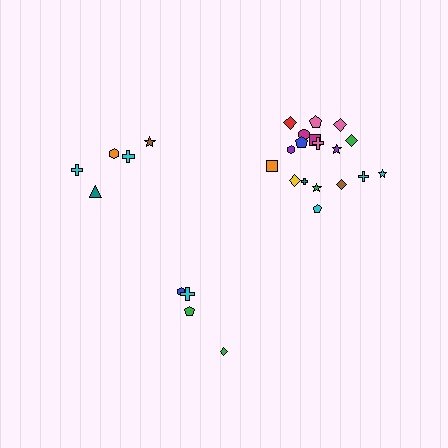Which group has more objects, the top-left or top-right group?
The top-right group.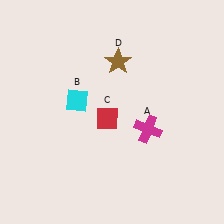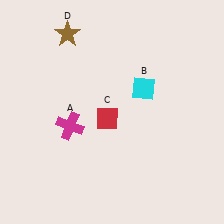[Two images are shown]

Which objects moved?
The objects that moved are: the magenta cross (A), the cyan diamond (B), the brown star (D).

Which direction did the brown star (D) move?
The brown star (D) moved left.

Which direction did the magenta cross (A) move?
The magenta cross (A) moved left.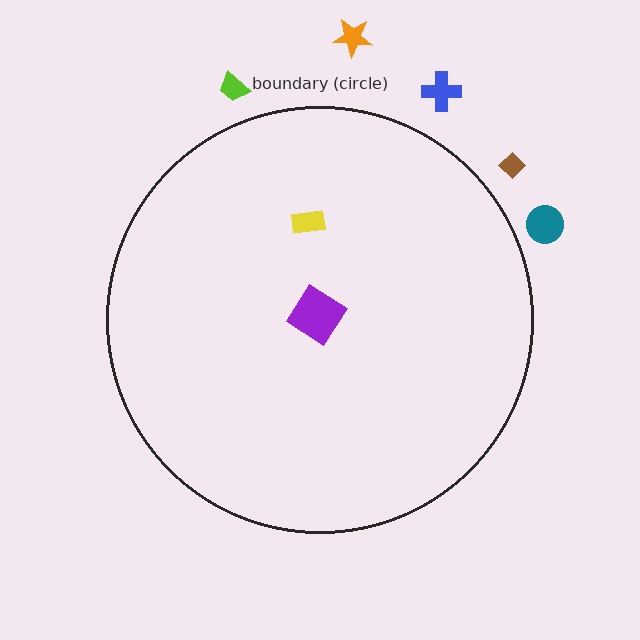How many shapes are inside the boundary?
2 inside, 5 outside.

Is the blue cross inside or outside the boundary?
Outside.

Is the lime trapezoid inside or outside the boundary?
Outside.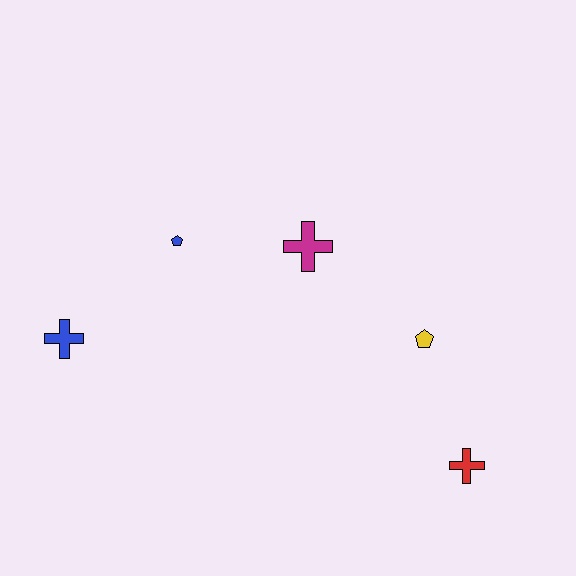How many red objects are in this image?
There is 1 red object.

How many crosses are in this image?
There are 3 crosses.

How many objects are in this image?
There are 5 objects.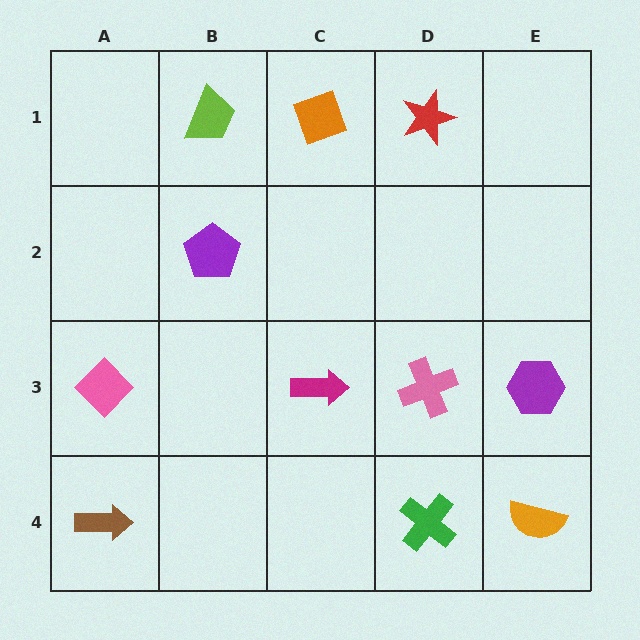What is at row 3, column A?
A pink diamond.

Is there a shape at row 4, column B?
No, that cell is empty.